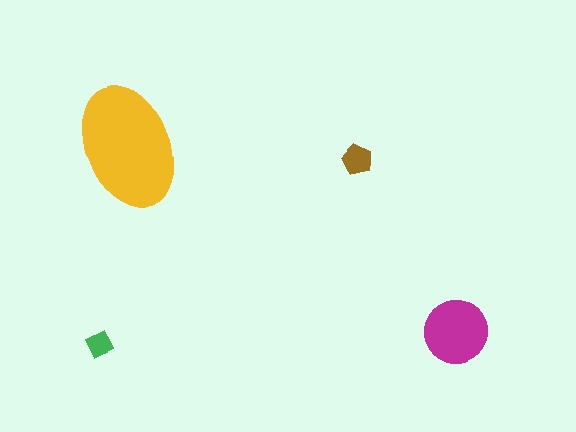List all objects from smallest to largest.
The green diamond, the brown pentagon, the magenta circle, the yellow ellipse.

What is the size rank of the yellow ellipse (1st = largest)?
1st.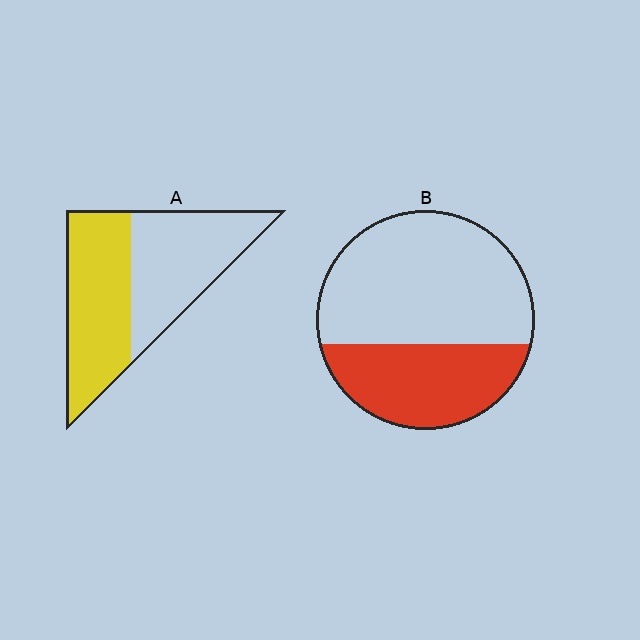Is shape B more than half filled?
No.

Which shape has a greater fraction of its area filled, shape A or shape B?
Shape A.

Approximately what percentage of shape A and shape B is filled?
A is approximately 50% and B is approximately 35%.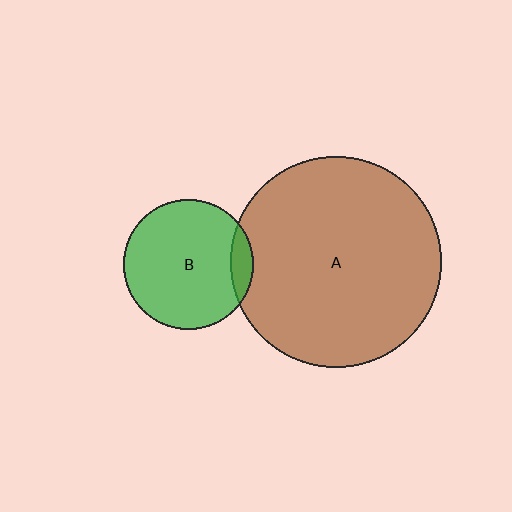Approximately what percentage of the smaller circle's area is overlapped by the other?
Approximately 10%.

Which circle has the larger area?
Circle A (brown).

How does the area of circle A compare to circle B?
Approximately 2.6 times.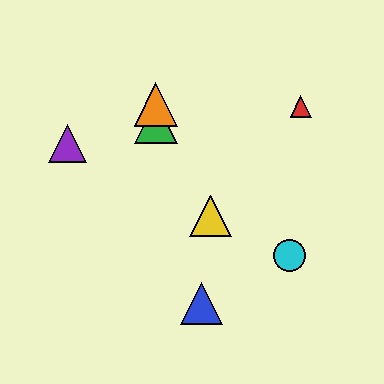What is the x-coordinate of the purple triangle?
The purple triangle is at x≈68.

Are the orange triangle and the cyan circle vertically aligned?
No, the orange triangle is at x≈156 and the cyan circle is at x≈289.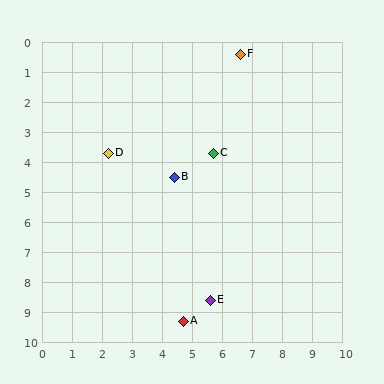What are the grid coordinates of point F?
Point F is at approximately (6.6, 0.4).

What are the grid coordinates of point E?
Point E is at approximately (5.6, 8.6).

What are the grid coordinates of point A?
Point A is at approximately (4.7, 9.3).